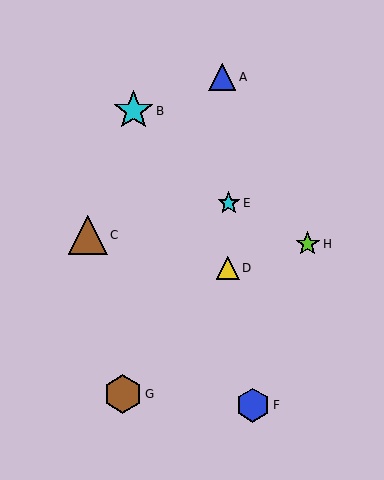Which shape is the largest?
The cyan star (labeled B) is the largest.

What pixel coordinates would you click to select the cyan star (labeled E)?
Click at (229, 203) to select the cyan star E.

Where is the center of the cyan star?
The center of the cyan star is at (134, 111).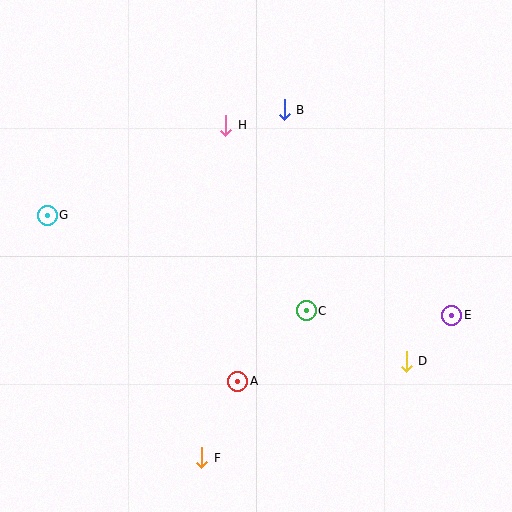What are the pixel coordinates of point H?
Point H is at (226, 125).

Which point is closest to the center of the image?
Point C at (306, 311) is closest to the center.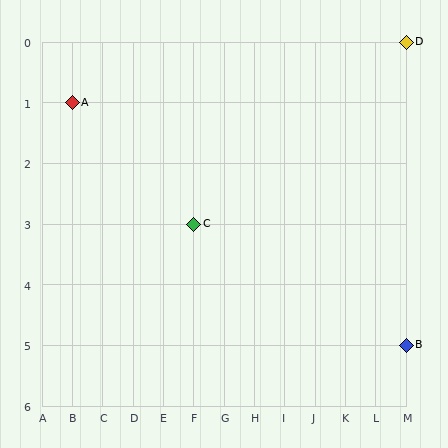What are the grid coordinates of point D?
Point D is at grid coordinates (M, 0).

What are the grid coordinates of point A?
Point A is at grid coordinates (B, 1).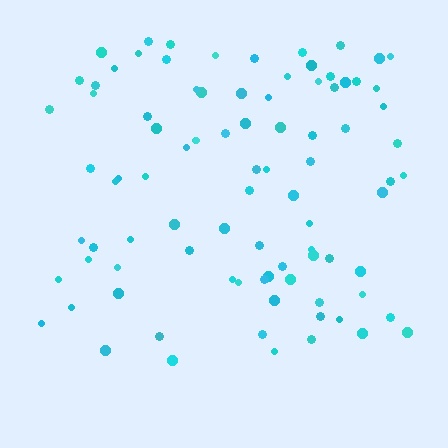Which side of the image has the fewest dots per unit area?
The bottom.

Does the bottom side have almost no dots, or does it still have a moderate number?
Still a moderate number, just noticeably fewer than the top.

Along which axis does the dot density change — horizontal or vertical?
Vertical.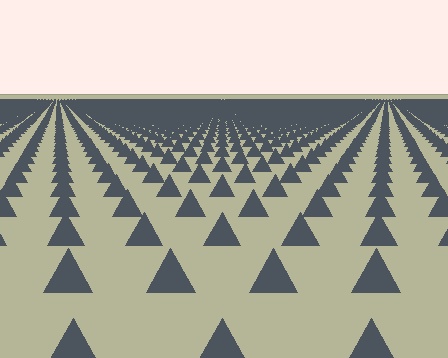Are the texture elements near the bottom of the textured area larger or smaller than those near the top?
Larger. Near the bottom, elements are closer to the viewer and appear at a bigger on-screen size.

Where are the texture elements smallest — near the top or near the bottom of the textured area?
Near the top.